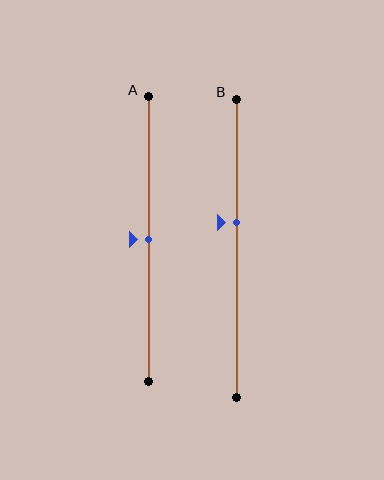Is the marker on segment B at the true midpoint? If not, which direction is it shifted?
No, the marker on segment B is shifted upward by about 9% of the segment length.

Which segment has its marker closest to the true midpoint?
Segment A has its marker closest to the true midpoint.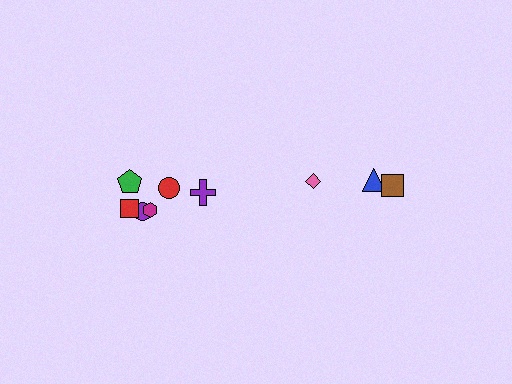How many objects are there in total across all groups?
There are 10 objects.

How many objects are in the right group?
There are 4 objects.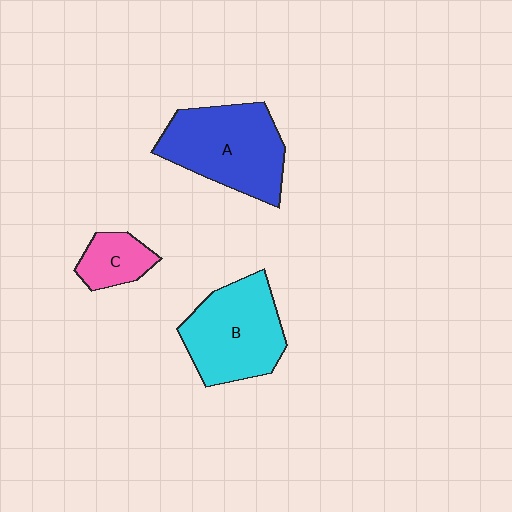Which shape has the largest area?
Shape A (blue).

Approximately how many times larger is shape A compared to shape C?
Approximately 2.7 times.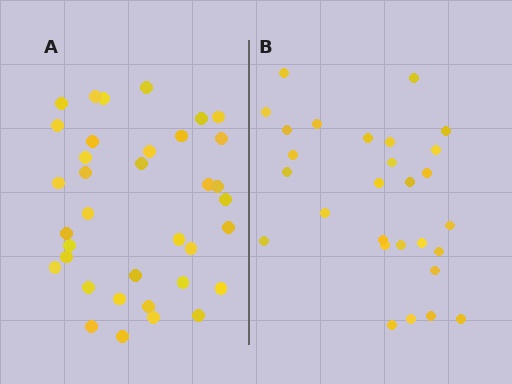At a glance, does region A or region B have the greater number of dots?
Region A (the left region) has more dots.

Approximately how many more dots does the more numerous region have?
Region A has roughly 8 or so more dots than region B.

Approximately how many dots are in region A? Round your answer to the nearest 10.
About 40 dots. (The exact count is 36, which rounds to 40.)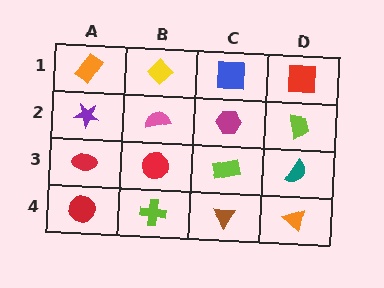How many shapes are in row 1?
4 shapes.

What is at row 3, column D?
A teal semicircle.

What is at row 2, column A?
A purple star.